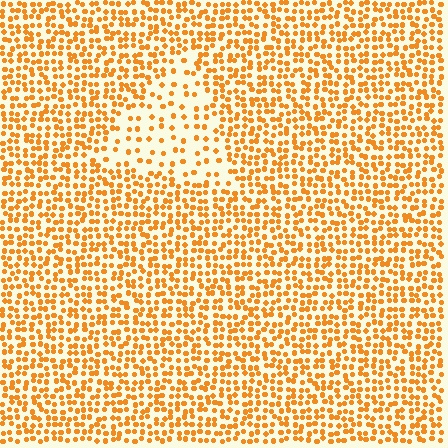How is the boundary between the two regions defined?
The boundary is defined by a change in element density (approximately 2.4x ratio). All elements are the same color, size, and shape.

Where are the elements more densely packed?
The elements are more densely packed outside the triangle boundary.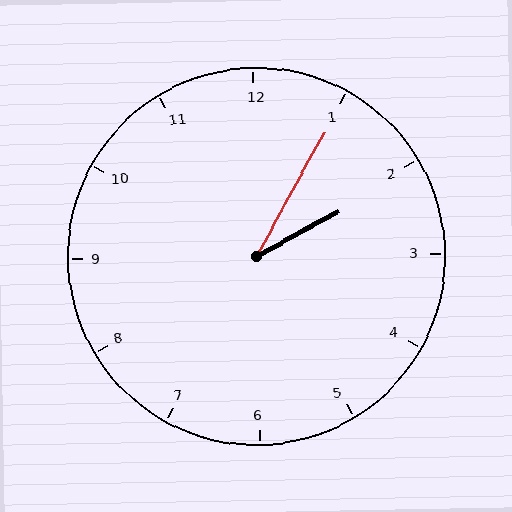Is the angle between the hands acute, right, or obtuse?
It is acute.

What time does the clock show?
2:05.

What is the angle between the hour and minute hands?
Approximately 32 degrees.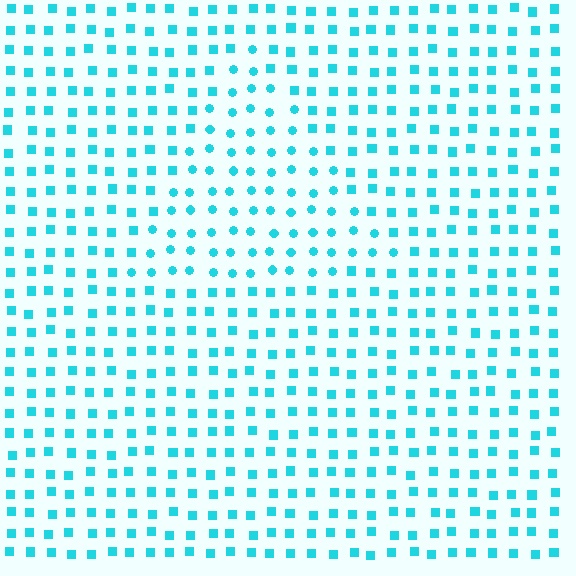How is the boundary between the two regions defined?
The boundary is defined by a change in element shape: circles inside vs. squares outside. All elements share the same color and spacing.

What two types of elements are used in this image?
The image uses circles inside the triangle region and squares outside it.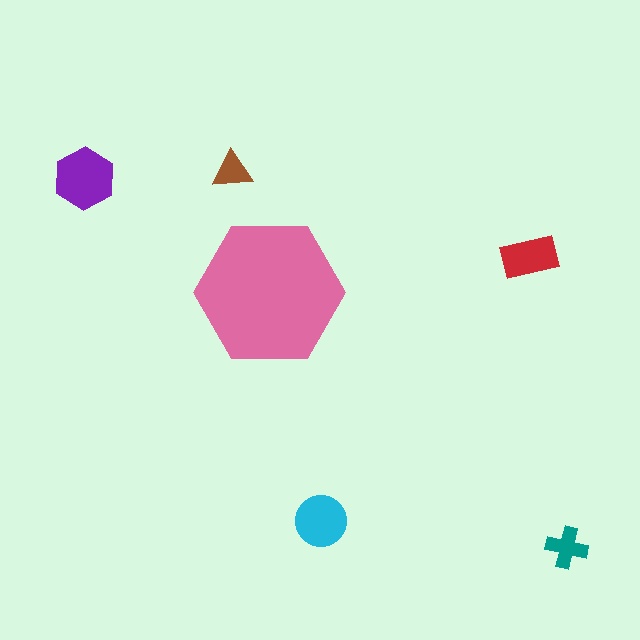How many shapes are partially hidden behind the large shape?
0 shapes are partially hidden.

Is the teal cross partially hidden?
No, the teal cross is fully visible.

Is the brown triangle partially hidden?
No, the brown triangle is fully visible.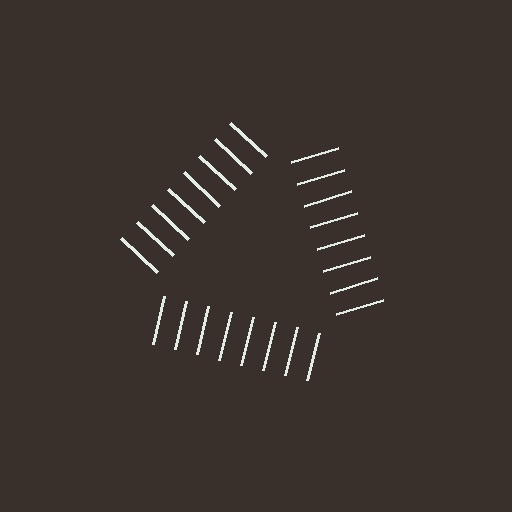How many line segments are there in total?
24 — 8 along each of the 3 edges.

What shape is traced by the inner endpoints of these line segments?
An illusory triangle — the line segments terminate on its edges but no continuous stroke is drawn.